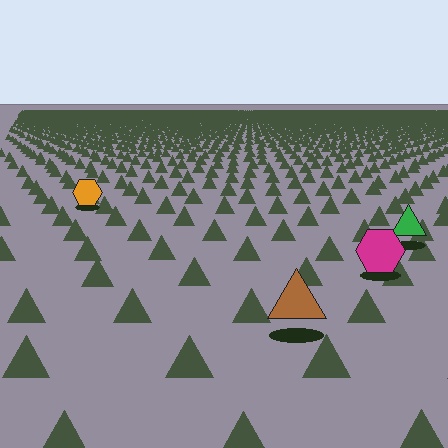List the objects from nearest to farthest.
From nearest to farthest: the brown triangle, the magenta hexagon, the green triangle, the orange hexagon.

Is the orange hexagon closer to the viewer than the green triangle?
No. The green triangle is closer — you can tell from the texture gradient: the ground texture is coarser near it.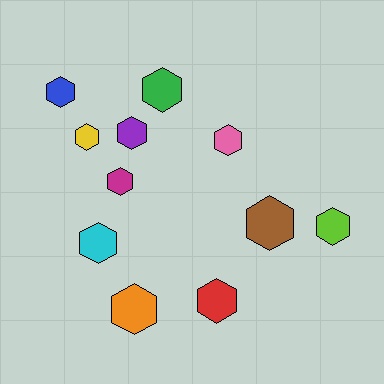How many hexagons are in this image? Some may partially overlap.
There are 11 hexagons.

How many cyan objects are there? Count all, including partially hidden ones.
There is 1 cyan object.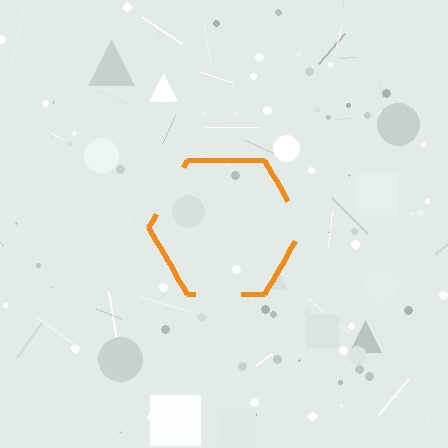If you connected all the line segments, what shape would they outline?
They would outline a hexagon.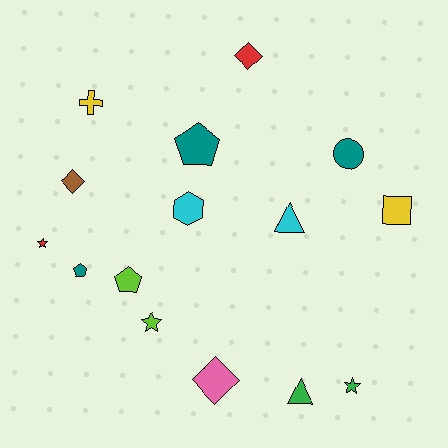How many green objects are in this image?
There are 2 green objects.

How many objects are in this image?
There are 15 objects.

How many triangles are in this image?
There are 2 triangles.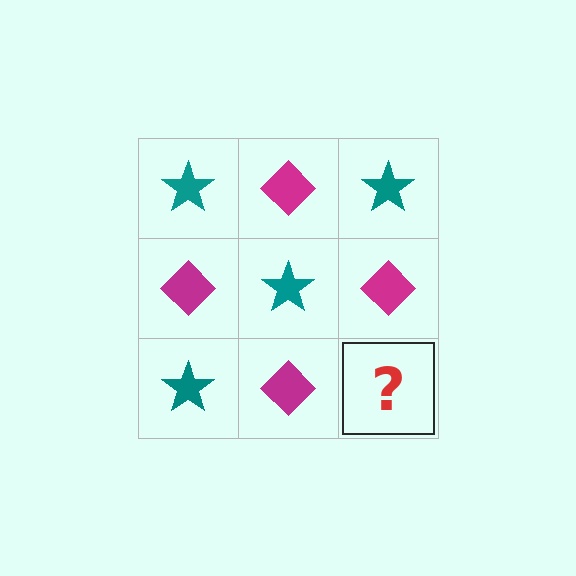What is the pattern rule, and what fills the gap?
The rule is that it alternates teal star and magenta diamond in a checkerboard pattern. The gap should be filled with a teal star.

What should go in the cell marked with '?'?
The missing cell should contain a teal star.